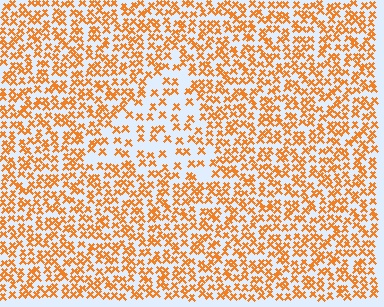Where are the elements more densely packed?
The elements are more densely packed outside the triangle boundary.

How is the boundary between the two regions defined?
The boundary is defined by a change in element density (approximately 2.0x ratio). All elements are the same color, size, and shape.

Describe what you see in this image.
The image contains small orange elements arranged at two different densities. A triangle-shaped region is visible where the elements are less densely packed than the surrounding area.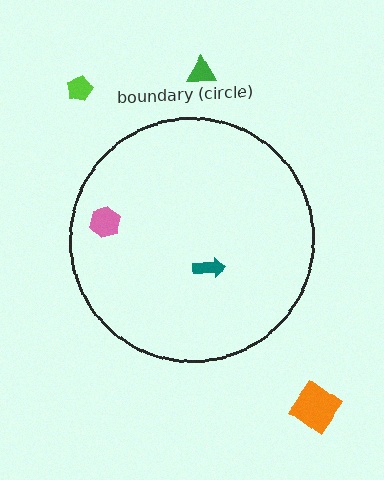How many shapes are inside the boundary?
2 inside, 3 outside.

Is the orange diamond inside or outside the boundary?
Outside.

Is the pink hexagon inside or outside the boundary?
Inside.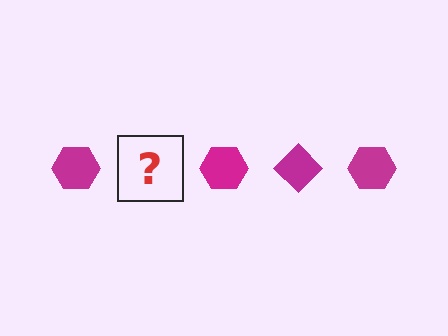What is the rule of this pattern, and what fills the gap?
The rule is that the pattern cycles through hexagon, diamond shapes in magenta. The gap should be filled with a magenta diamond.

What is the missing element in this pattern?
The missing element is a magenta diamond.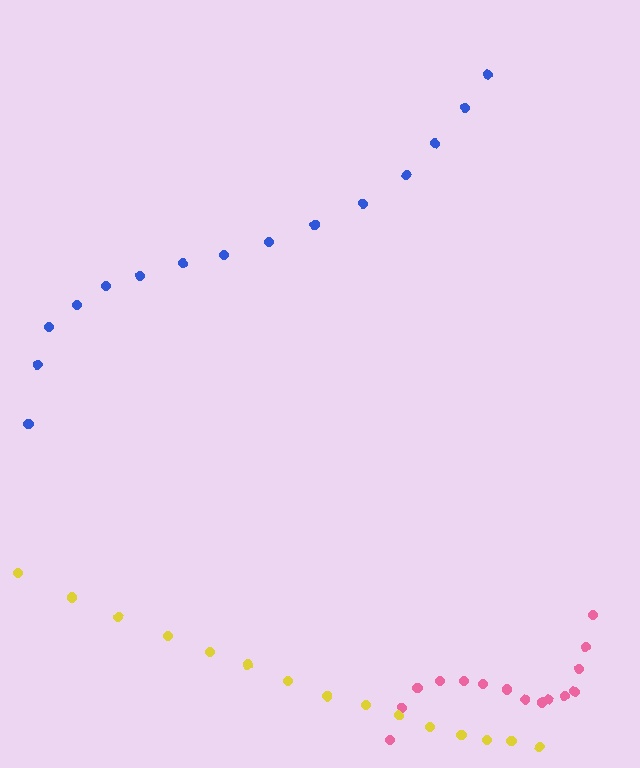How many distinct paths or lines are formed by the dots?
There are 3 distinct paths.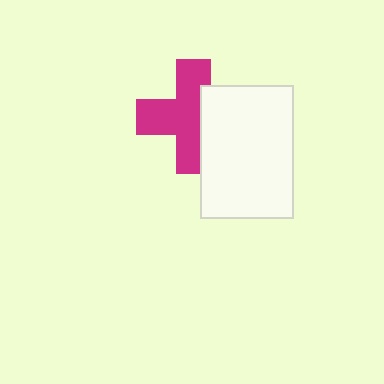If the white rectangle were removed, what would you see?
You would see the complete magenta cross.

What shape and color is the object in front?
The object in front is a white rectangle.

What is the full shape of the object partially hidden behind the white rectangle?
The partially hidden object is a magenta cross.